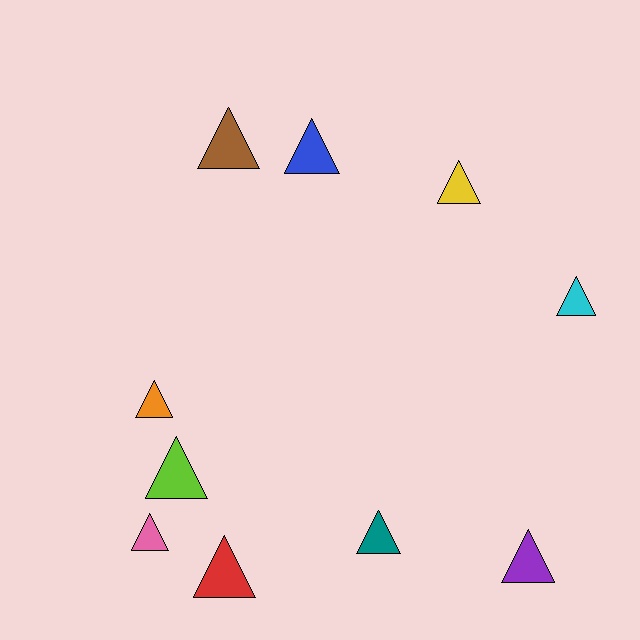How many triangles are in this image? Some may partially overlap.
There are 10 triangles.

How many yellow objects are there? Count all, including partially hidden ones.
There is 1 yellow object.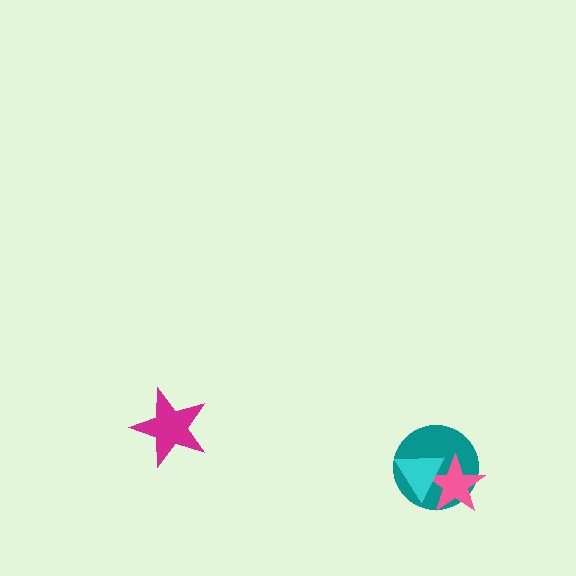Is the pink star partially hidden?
Yes, it is partially covered by another shape.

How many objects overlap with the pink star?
2 objects overlap with the pink star.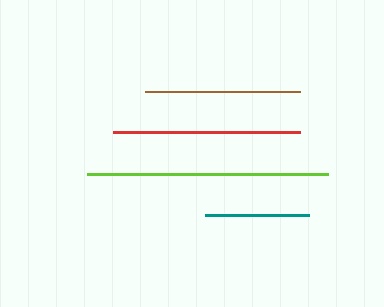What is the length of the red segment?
The red segment is approximately 187 pixels long.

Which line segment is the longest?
The lime line is the longest at approximately 240 pixels.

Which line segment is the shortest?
The teal line is the shortest at approximately 103 pixels.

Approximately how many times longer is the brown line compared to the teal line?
The brown line is approximately 1.5 times the length of the teal line.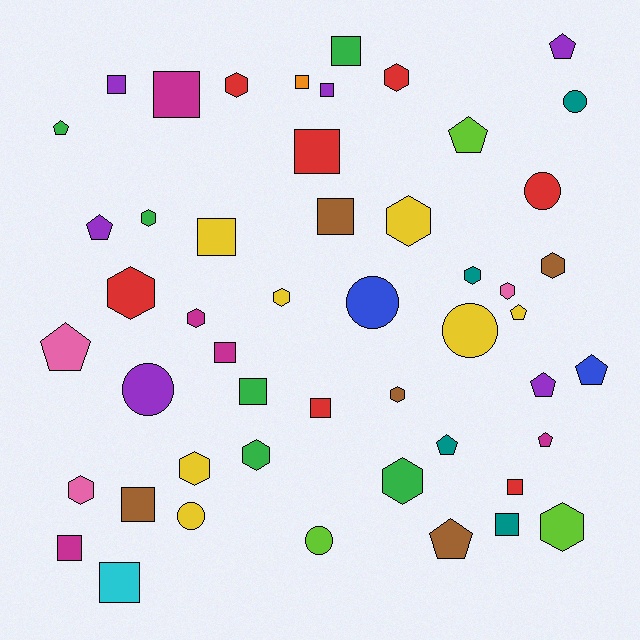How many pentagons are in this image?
There are 11 pentagons.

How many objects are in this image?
There are 50 objects.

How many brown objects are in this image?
There are 5 brown objects.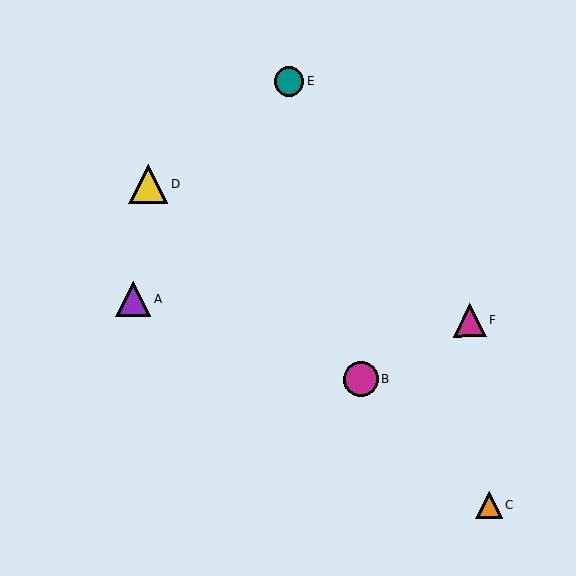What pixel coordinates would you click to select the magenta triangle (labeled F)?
Click at (470, 321) to select the magenta triangle F.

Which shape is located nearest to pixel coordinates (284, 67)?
The teal circle (labeled E) at (289, 81) is nearest to that location.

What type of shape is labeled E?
Shape E is a teal circle.